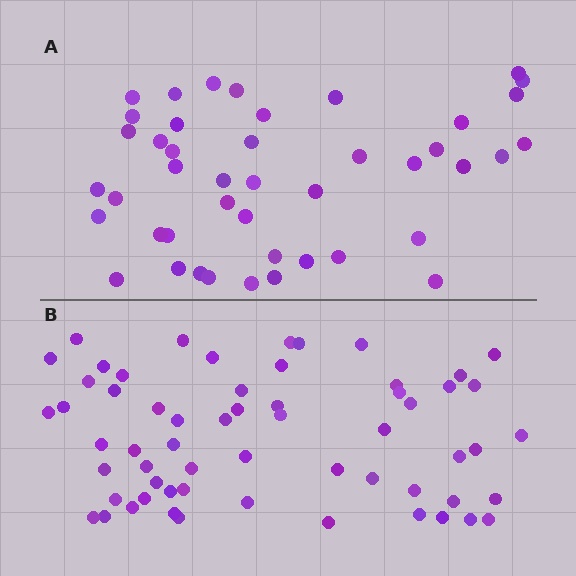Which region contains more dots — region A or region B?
Region B (the bottom region) has more dots.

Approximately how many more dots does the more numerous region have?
Region B has approximately 15 more dots than region A.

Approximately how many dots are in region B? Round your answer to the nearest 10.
About 60 dots.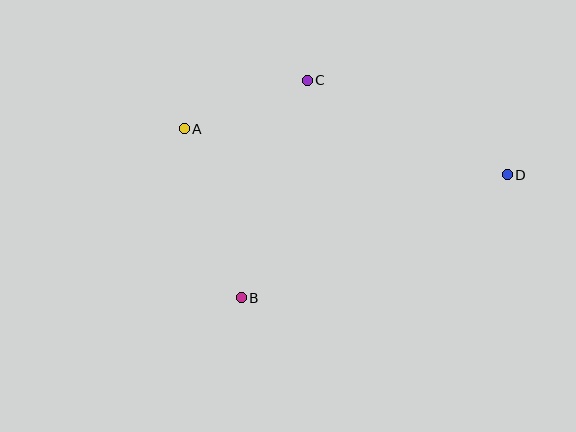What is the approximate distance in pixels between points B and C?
The distance between B and C is approximately 227 pixels.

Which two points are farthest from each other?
Points A and D are farthest from each other.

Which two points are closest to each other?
Points A and C are closest to each other.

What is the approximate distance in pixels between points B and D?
The distance between B and D is approximately 293 pixels.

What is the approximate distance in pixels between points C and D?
The distance between C and D is approximately 221 pixels.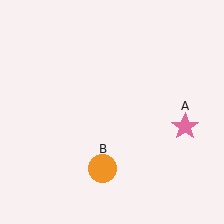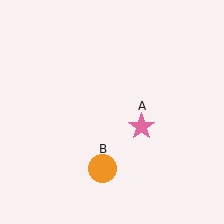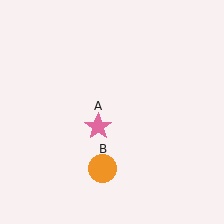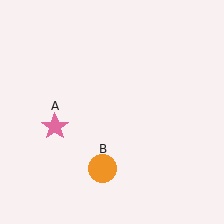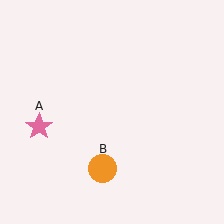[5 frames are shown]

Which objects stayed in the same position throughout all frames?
Orange circle (object B) remained stationary.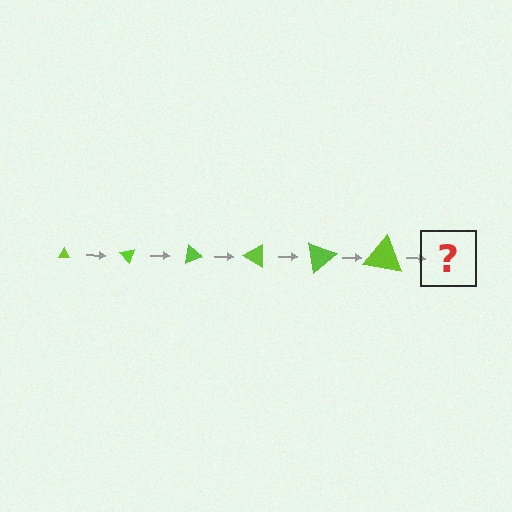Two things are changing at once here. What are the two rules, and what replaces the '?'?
The two rules are that the triangle grows larger each step and it rotates 50 degrees each step. The '?' should be a triangle, larger than the previous one and rotated 300 degrees from the start.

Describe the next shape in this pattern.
It should be a triangle, larger than the previous one and rotated 300 degrees from the start.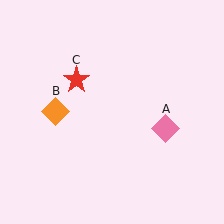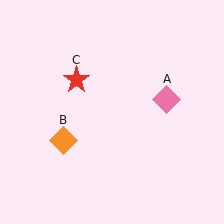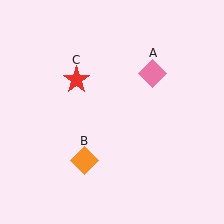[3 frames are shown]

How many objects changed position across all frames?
2 objects changed position: pink diamond (object A), orange diamond (object B).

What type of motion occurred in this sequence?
The pink diamond (object A), orange diamond (object B) rotated counterclockwise around the center of the scene.